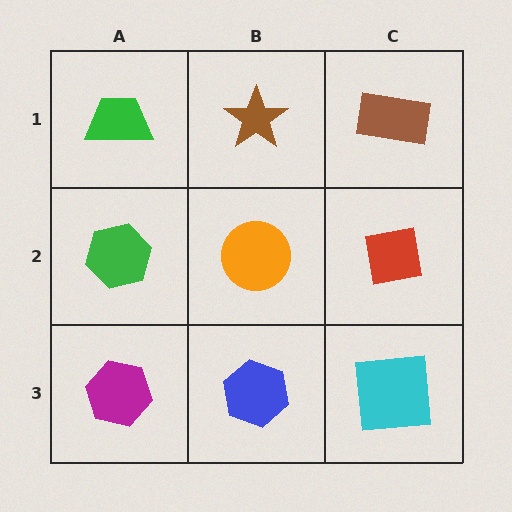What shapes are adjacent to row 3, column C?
A red square (row 2, column C), a blue hexagon (row 3, column B).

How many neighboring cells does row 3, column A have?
2.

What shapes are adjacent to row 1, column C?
A red square (row 2, column C), a brown star (row 1, column B).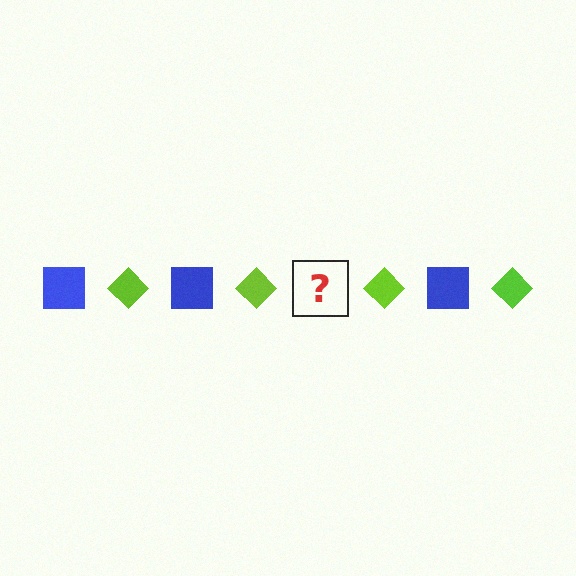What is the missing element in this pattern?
The missing element is a blue square.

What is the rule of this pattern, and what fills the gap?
The rule is that the pattern alternates between blue square and lime diamond. The gap should be filled with a blue square.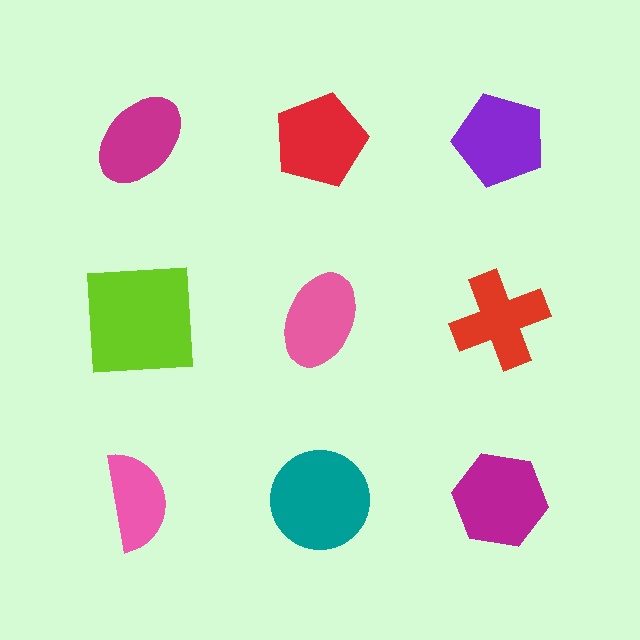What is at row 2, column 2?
A pink ellipse.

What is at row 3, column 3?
A magenta hexagon.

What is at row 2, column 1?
A lime square.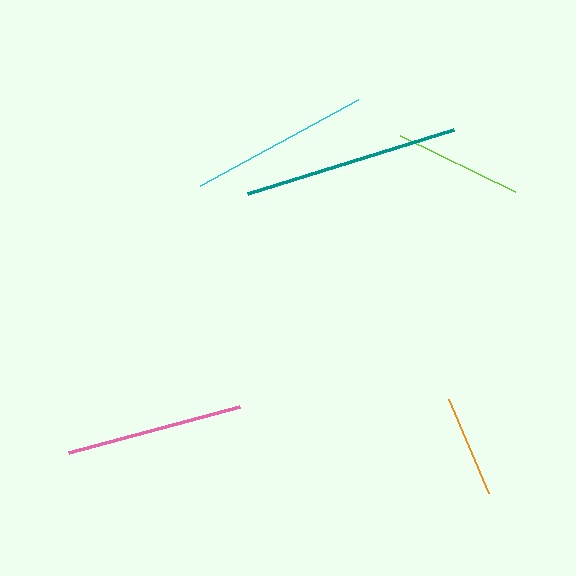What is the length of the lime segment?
The lime segment is approximately 128 pixels long.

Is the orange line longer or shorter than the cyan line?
The cyan line is longer than the orange line.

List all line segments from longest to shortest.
From longest to shortest: teal, cyan, pink, lime, orange.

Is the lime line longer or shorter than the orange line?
The lime line is longer than the orange line.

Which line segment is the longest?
The teal line is the longest at approximately 216 pixels.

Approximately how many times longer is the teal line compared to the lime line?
The teal line is approximately 1.7 times the length of the lime line.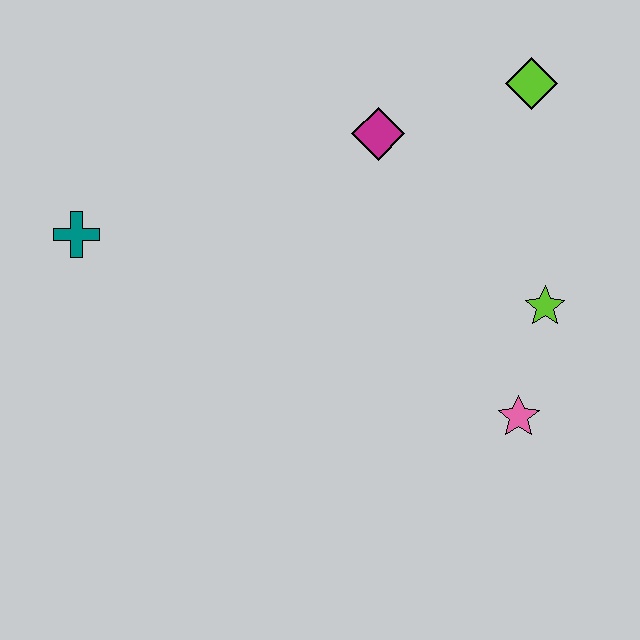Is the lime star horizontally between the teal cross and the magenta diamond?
No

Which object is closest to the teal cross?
The magenta diamond is closest to the teal cross.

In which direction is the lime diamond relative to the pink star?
The lime diamond is above the pink star.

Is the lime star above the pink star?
Yes